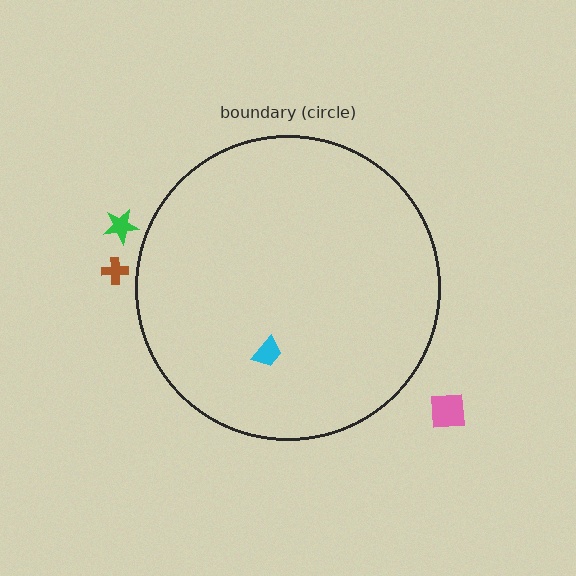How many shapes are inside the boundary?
1 inside, 3 outside.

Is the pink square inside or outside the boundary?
Outside.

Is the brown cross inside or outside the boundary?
Outside.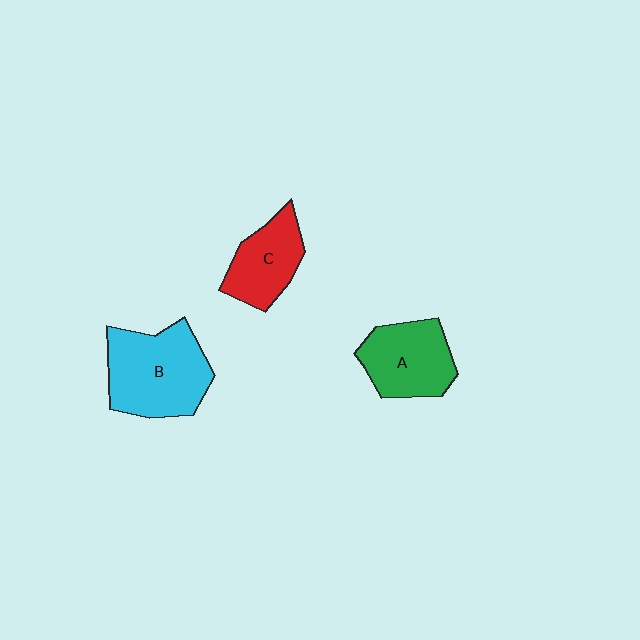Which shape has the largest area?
Shape B (cyan).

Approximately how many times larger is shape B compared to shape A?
Approximately 1.3 times.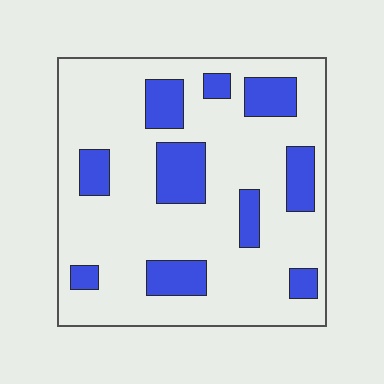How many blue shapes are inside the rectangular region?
10.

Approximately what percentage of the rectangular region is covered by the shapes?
Approximately 20%.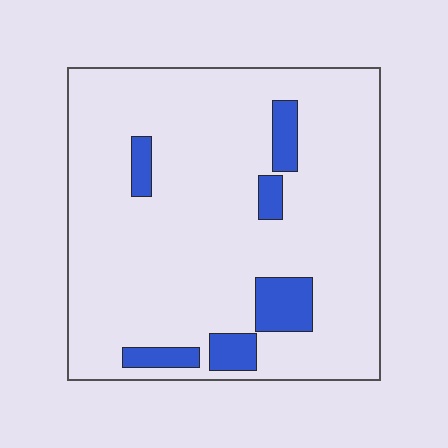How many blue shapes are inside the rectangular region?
6.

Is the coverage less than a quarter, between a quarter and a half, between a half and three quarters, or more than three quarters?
Less than a quarter.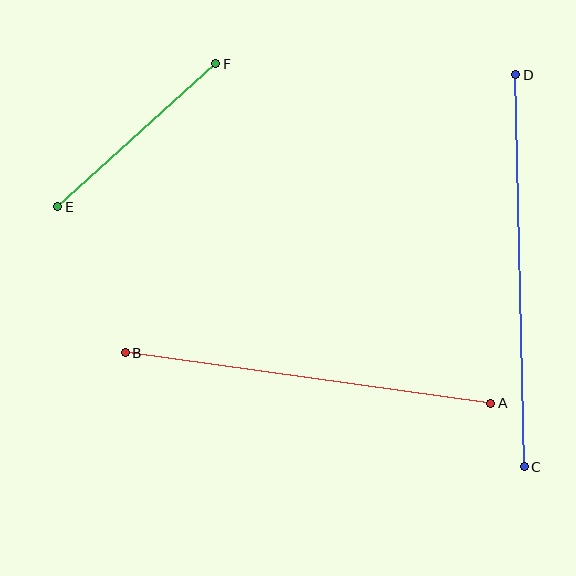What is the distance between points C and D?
The distance is approximately 392 pixels.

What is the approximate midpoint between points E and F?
The midpoint is at approximately (137, 135) pixels.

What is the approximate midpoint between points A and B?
The midpoint is at approximately (308, 378) pixels.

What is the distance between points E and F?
The distance is approximately 213 pixels.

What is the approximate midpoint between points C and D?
The midpoint is at approximately (520, 271) pixels.